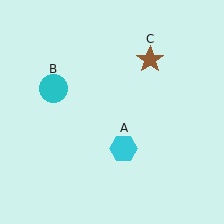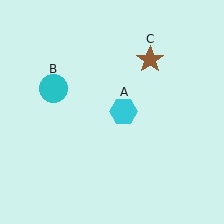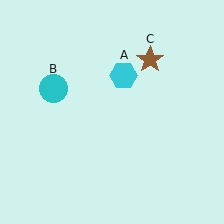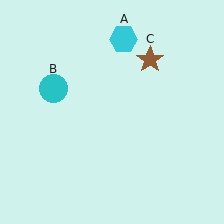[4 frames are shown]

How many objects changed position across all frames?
1 object changed position: cyan hexagon (object A).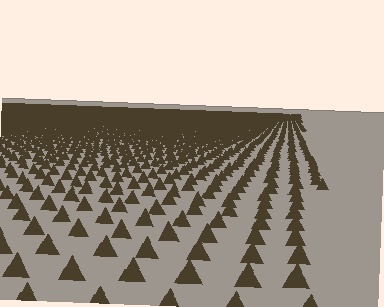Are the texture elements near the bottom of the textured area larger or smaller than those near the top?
Larger. Near the bottom, elements are closer to the viewer and appear at a bigger on-screen size.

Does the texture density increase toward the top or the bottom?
Density increases toward the top.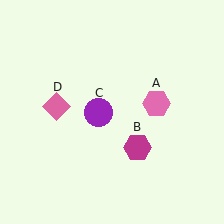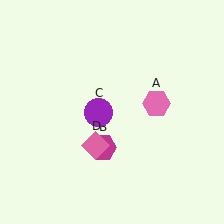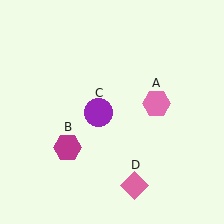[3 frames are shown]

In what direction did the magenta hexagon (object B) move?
The magenta hexagon (object B) moved left.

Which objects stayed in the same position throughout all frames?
Pink hexagon (object A) and purple circle (object C) remained stationary.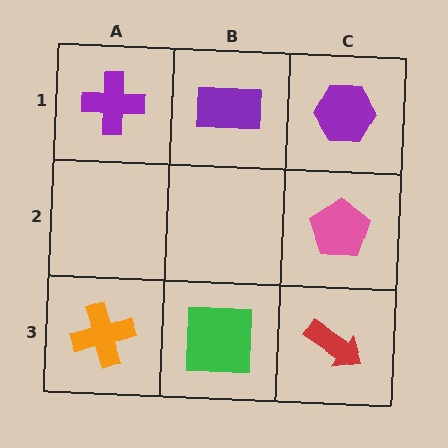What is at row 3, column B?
A green square.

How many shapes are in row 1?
3 shapes.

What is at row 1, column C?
A purple hexagon.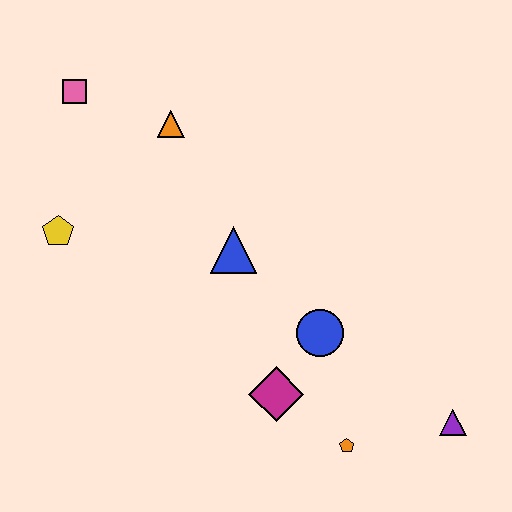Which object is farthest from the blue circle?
The pink square is farthest from the blue circle.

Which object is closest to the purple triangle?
The orange pentagon is closest to the purple triangle.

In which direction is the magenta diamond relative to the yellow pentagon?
The magenta diamond is to the right of the yellow pentagon.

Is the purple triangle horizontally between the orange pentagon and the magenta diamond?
No